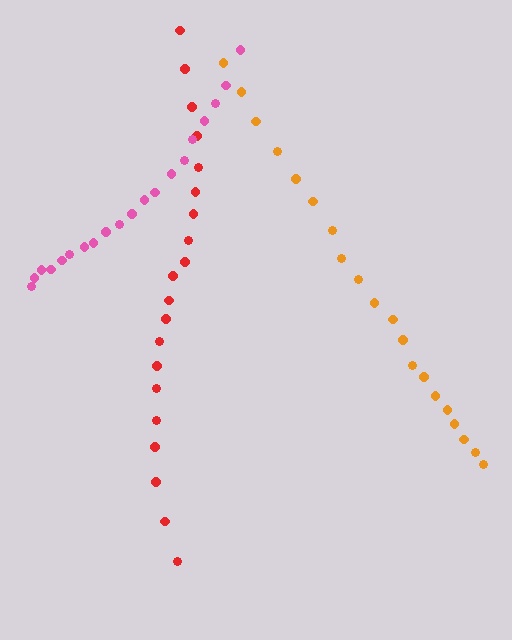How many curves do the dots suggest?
There are 3 distinct paths.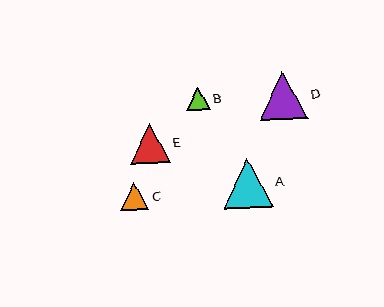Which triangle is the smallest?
Triangle B is the smallest with a size of approximately 24 pixels.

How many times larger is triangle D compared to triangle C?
Triangle D is approximately 1.7 times the size of triangle C.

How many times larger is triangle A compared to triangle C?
Triangle A is approximately 1.8 times the size of triangle C.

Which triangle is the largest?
Triangle A is the largest with a size of approximately 50 pixels.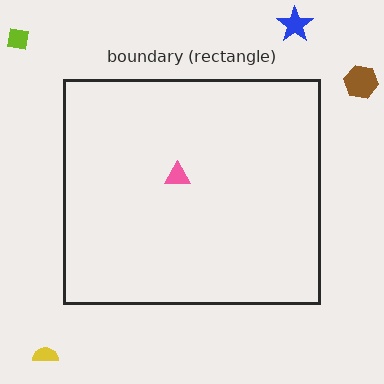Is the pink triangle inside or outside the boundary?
Inside.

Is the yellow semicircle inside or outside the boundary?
Outside.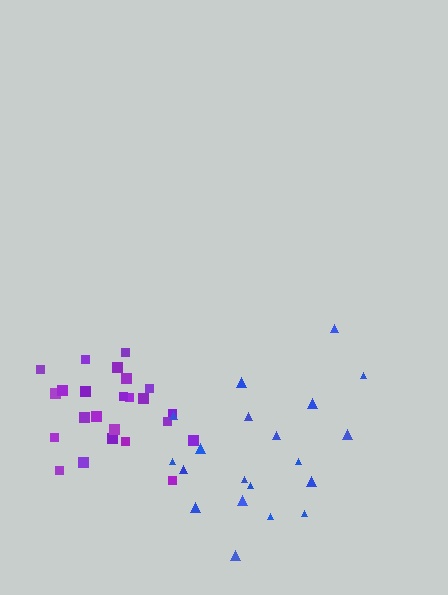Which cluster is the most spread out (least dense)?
Blue.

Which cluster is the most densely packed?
Purple.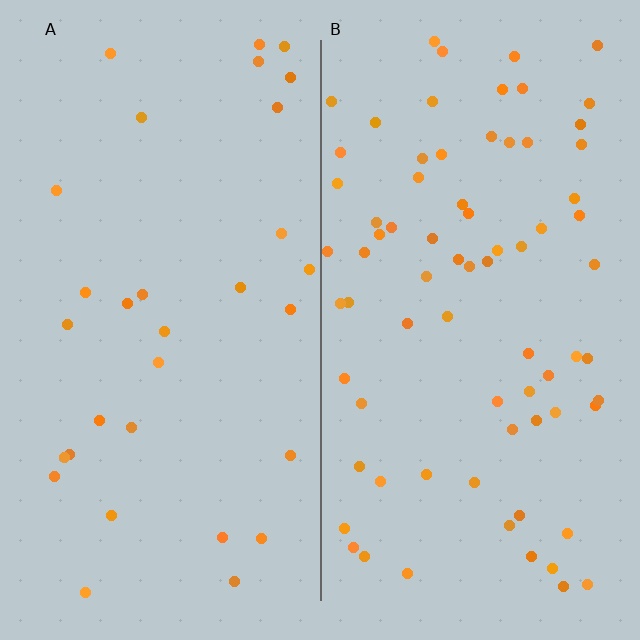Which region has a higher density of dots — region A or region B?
B (the right).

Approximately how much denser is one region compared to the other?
Approximately 2.4× — region B over region A.